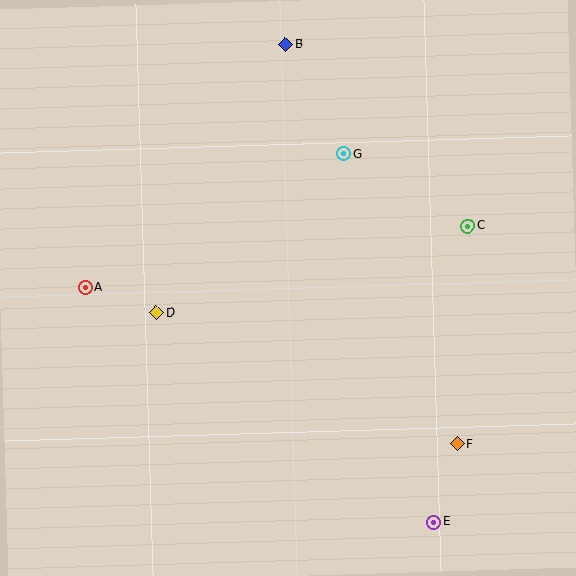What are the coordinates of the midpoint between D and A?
The midpoint between D and A is at (121, 300).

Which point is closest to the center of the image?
Point D at (156, 313) is closest to the center.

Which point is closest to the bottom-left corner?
Point A is closest to the bottom-left corner.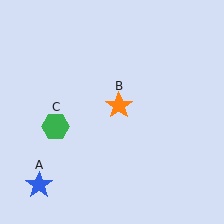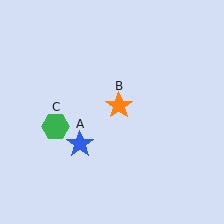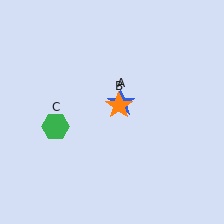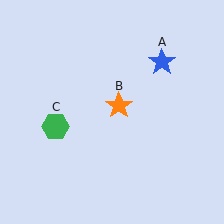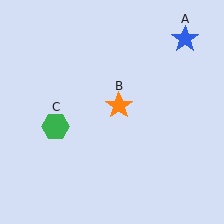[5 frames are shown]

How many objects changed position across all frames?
1 object changed position: blue star (object A).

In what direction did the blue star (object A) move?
The blue star (object A) moved up and to the right.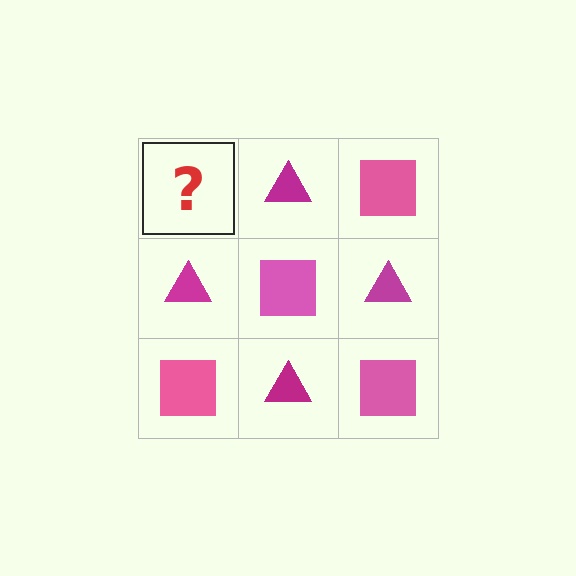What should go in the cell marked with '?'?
The missing cell should contain a pink square.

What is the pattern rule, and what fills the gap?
The rule is that it alternates pink square and magenta triangle in a checkerboard pattern. The gap should be filled with a pink square.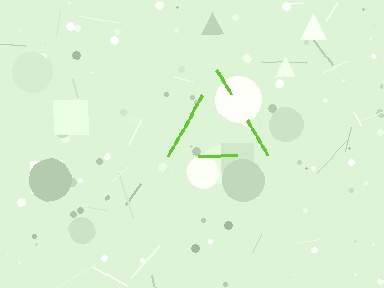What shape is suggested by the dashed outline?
The dashed outline suggests a triangle.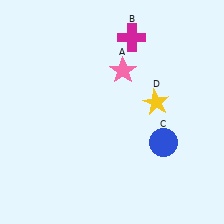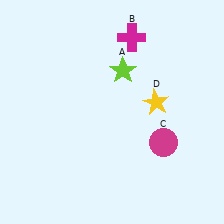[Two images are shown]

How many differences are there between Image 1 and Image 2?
There are 2 differences between the two images.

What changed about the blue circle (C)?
In Image 1, C is blue. In Image 2, it changed to magenta.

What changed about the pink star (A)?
In Image 1, A is pink. In Image 2, it changed to lime.